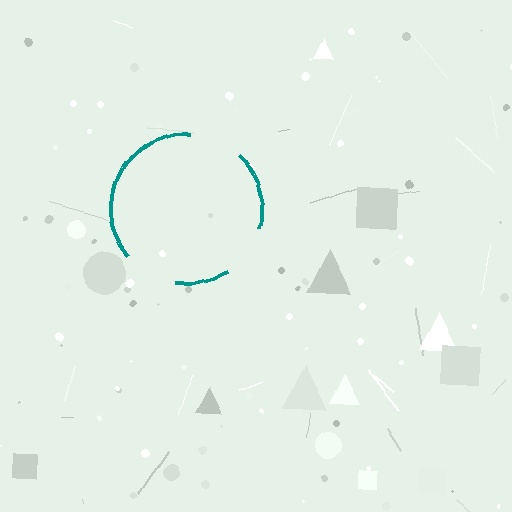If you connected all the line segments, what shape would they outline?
They would outline a circle.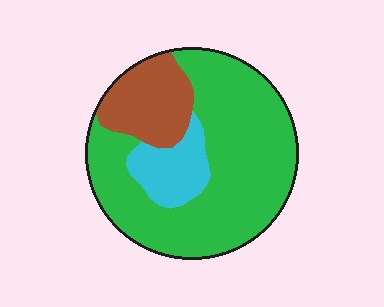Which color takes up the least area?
Cyan, at roughly 15%.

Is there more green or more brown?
Green.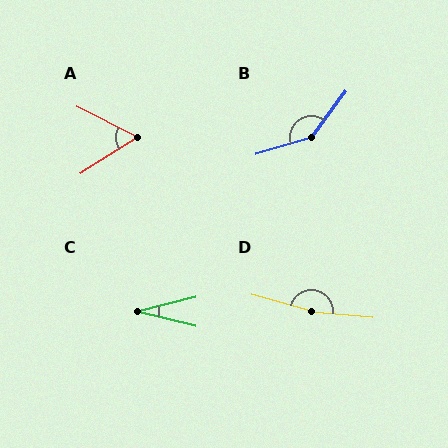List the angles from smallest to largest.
C (28°), A (59°), B (142°), D (170°).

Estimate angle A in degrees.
Approximately 59 degrees.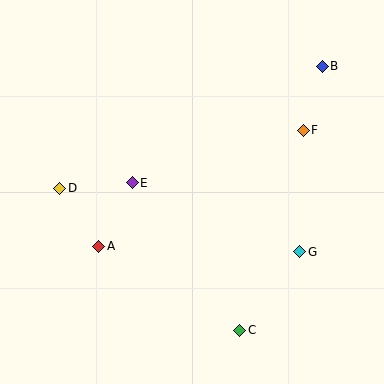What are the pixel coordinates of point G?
Point G is at (300, 252).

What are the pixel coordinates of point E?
Point E is at (132, 183).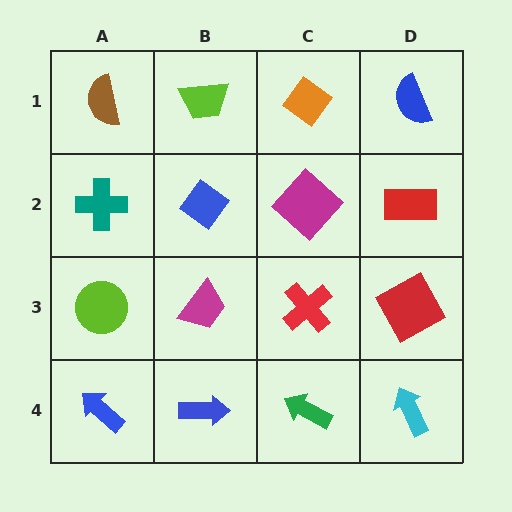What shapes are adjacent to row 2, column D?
A blue semicircle (row 1, column D), a red square (row 3, column D), a magenta diamond (row 2, column C).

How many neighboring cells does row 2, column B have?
4.